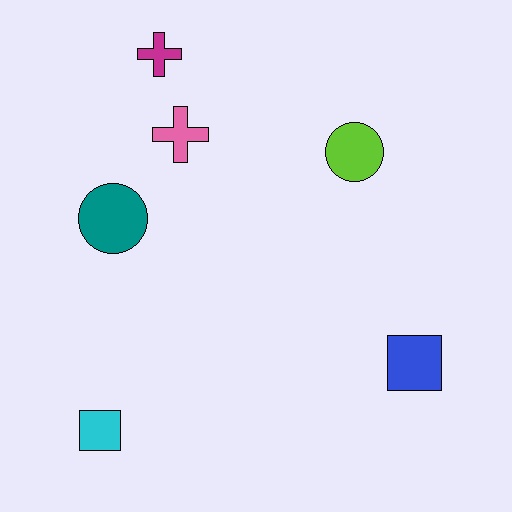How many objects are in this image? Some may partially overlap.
There are 6 objects.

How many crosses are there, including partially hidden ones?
There are 2 crosses.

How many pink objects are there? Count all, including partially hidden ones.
There is 1 pink object.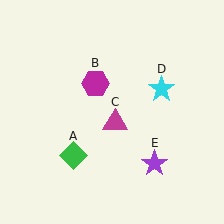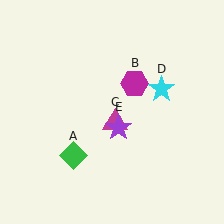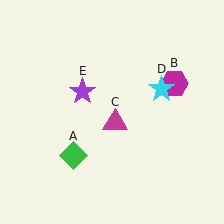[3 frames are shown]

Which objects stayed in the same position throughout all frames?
Green diamond (object A) and magenta triangle (object C) and cyan star (object D) remained stationary.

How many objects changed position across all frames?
2 objects changed position: magenta hexagon (object B), purple star (object E).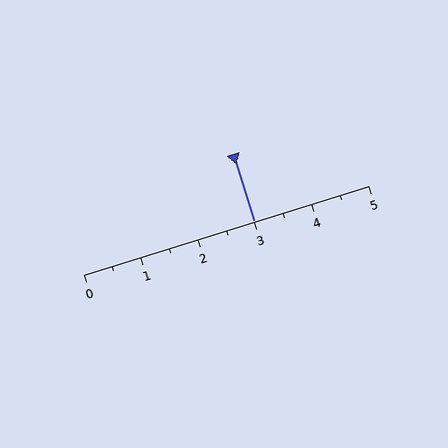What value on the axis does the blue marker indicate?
The marker indicates approximately 3.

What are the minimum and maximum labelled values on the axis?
The axis runs from 0 to 5.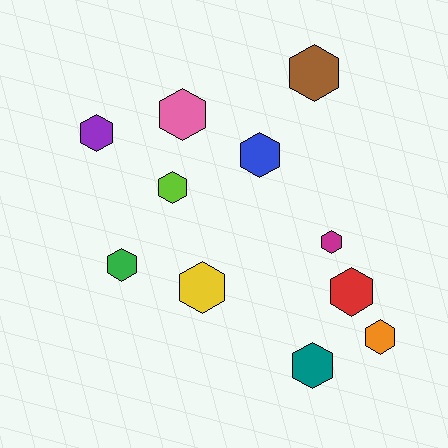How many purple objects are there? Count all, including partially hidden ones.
There is 1 purple object.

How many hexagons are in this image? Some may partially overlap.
There are 11 hexagons.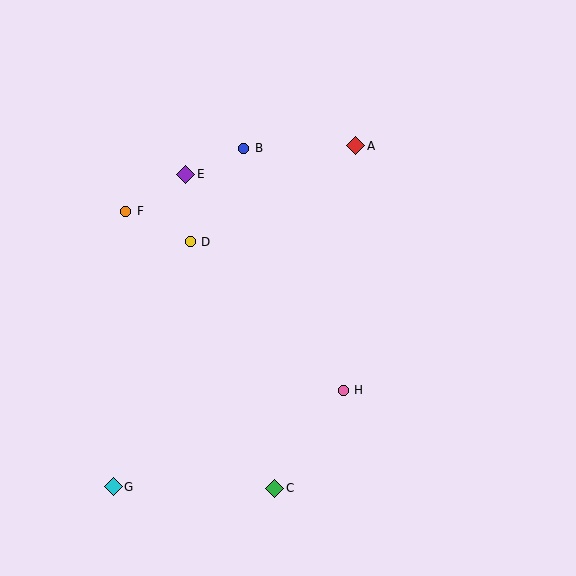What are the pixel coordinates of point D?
Point D is at (190, 242).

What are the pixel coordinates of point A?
Point A is at (356, 146).